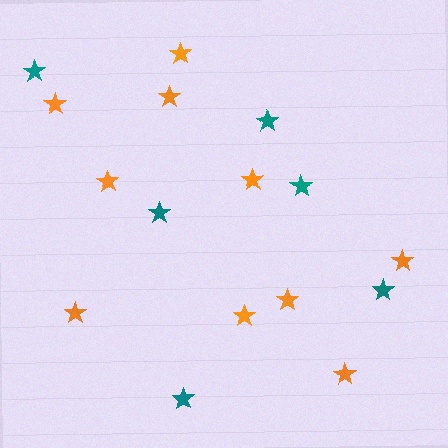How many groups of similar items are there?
There are 2 groups: one group of orange stars (10) and one group of teal stars (6).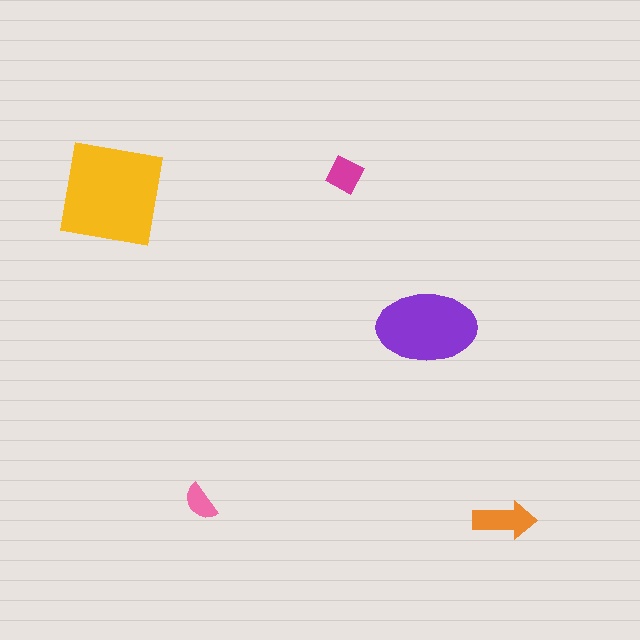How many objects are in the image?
There are 5 objects in the image.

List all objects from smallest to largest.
The pink semicircle, the magenta diamond, the orange arrow, the purple ellipse, the yellow square.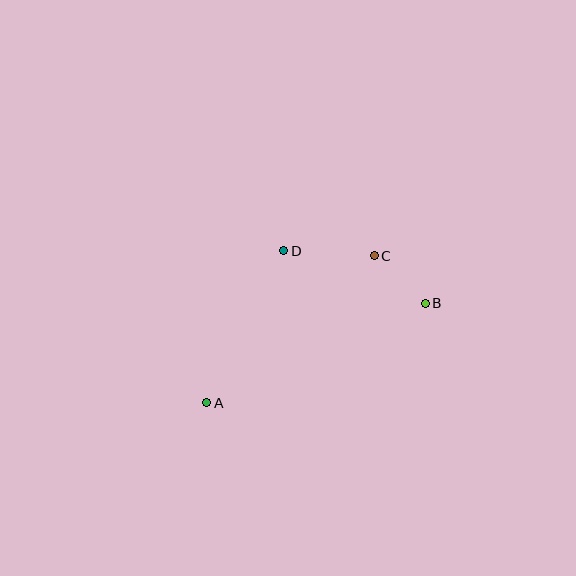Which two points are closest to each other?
Points B and C are closest to each other.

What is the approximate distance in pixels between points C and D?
The distance between C and D is approximately 91 pixels.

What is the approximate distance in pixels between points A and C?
The distance between A and C is approximately 223 pixels.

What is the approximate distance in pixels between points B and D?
The distance between B and D is approximately 151 pixels.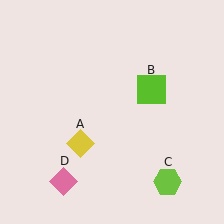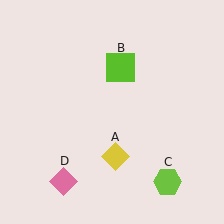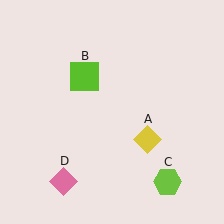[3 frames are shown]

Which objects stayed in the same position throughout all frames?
Lime hexagon (object C) and pink diamond (object D) remained stationary.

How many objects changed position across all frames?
2 objects changed position: yellow diamond (object A), lime square (object B).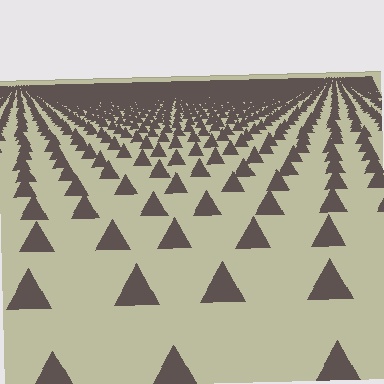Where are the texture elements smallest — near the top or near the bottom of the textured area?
Near the top.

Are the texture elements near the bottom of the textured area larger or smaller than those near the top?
Larger. Near the bottom, elements are closer to the viewer and appear at a bigger on-screen size.